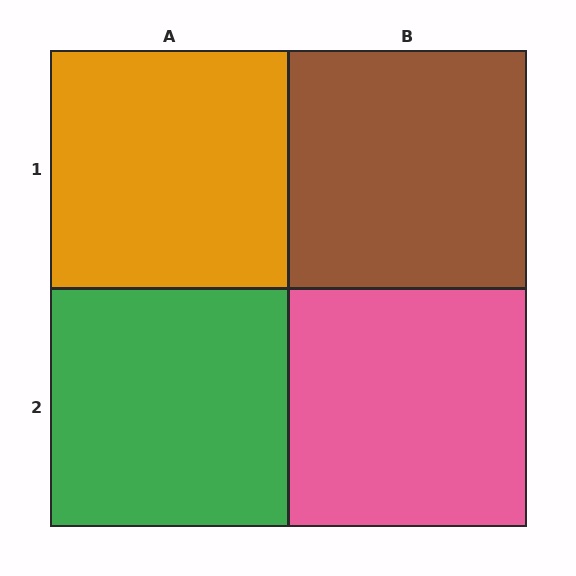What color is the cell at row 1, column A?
Orange.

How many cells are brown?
1 cell is brown.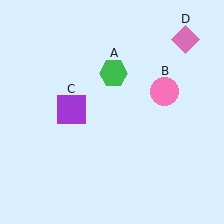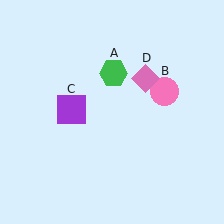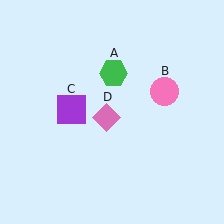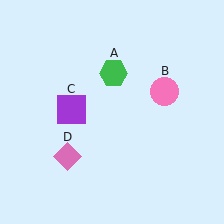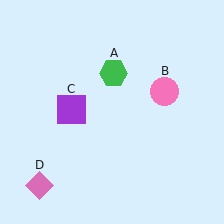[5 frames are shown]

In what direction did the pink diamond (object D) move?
The pink diamond (object D) moved down and to the left.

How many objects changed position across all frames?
1 object changed position: pink diamond (object D).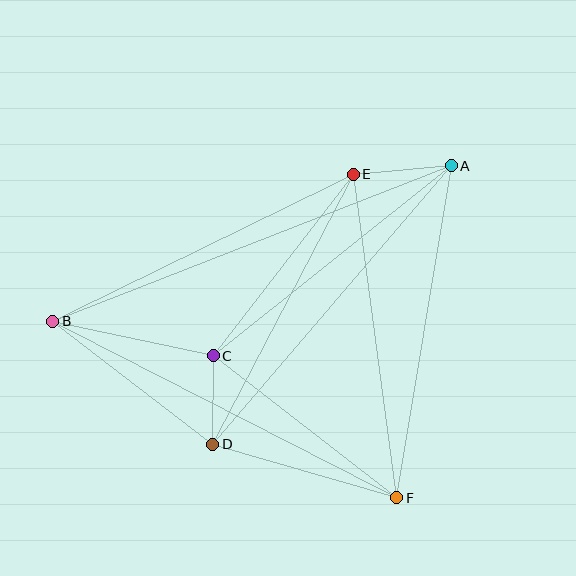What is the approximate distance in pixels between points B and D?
The distance between B and D is approximately 202 pixels.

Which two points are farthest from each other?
Points A and B are farthest from each other.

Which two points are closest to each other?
Points C and D are closest to each other.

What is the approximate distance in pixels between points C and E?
The distance between C and E is approximately 229 pixels.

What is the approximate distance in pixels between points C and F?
The distance between C and F is approximately 232 pixels.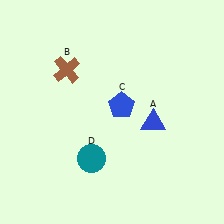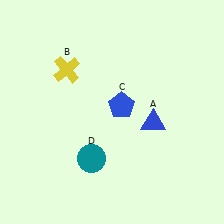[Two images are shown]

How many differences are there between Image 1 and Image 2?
There is 1 difference between the two images.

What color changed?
The cross (B) changed from brown in Image 1 to yellow in Image 2.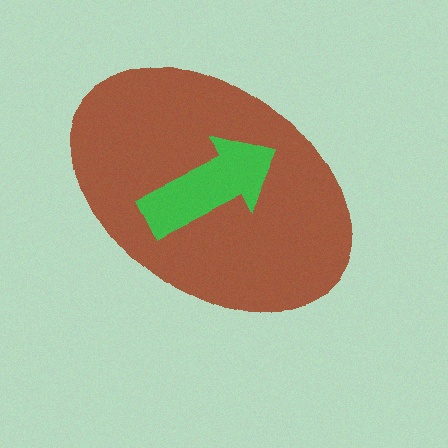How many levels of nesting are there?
2.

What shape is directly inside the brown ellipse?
The green arrow.